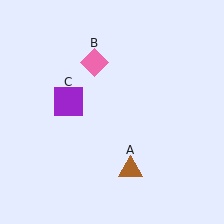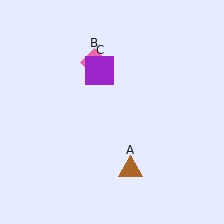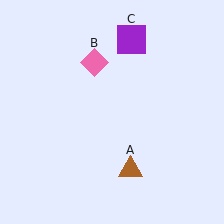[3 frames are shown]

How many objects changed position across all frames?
1 object changed position: purple square (object C).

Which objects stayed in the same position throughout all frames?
Brown triangle (object A) and pink diamond (object B) remained stationary.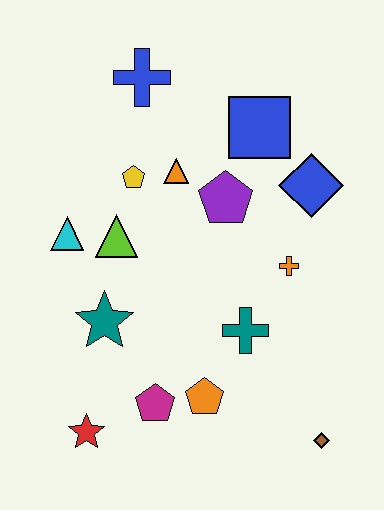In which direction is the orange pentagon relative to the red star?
The orange pentagon is to the right of the red star.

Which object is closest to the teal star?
The lime triangle is closest to the teal star.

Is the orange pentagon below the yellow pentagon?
Yes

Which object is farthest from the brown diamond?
The blue cross is farthest from the brown diamond.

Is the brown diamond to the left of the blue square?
No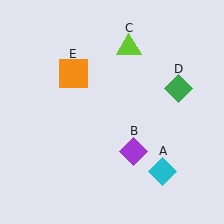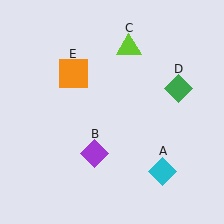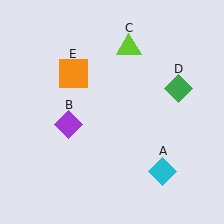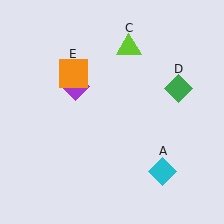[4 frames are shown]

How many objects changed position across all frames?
1 object changed position: purple diamond (object B).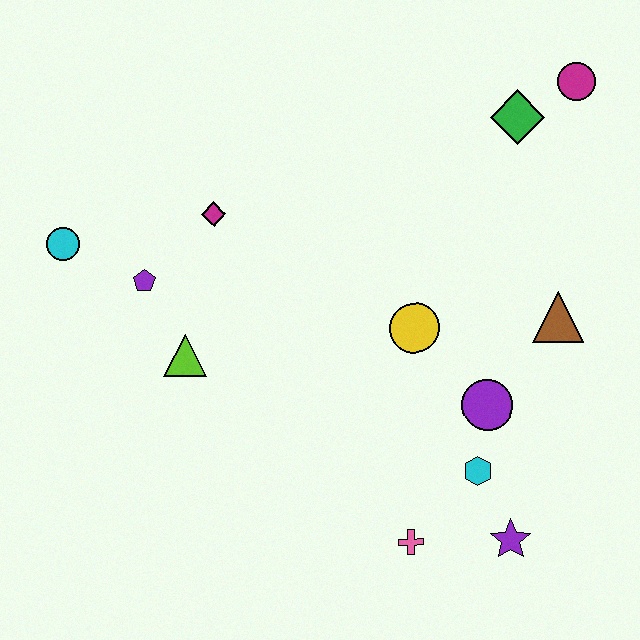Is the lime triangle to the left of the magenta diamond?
Yes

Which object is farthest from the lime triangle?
The magenta circle is farthest from the lime triangle.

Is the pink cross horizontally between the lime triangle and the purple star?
Yes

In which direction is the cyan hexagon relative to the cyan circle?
The cyan hexagon is to the right of the cyan circle.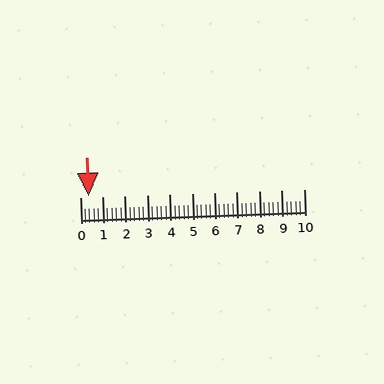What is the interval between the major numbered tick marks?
The major tick marks are spaced 1 units apart.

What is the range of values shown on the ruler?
The ruler shows values from 0 to 10.